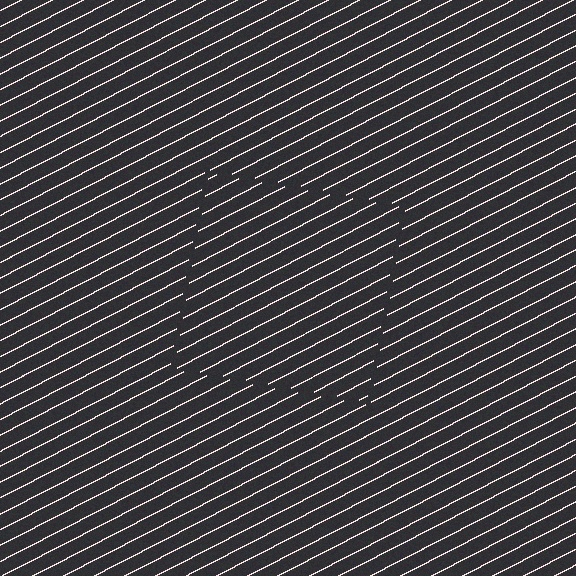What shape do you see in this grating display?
An illusory square. The interior of the shape contains the same grating, shifted by half a period — the contour is defined by the phase discontinuity where line-ends from the inner and outer gratings abut.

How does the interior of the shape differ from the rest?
The interior of the shape contains the same grating, shifted by half a period — the contour is defined by the phase discontinuity where line-ends from the inner and outer gratings abut.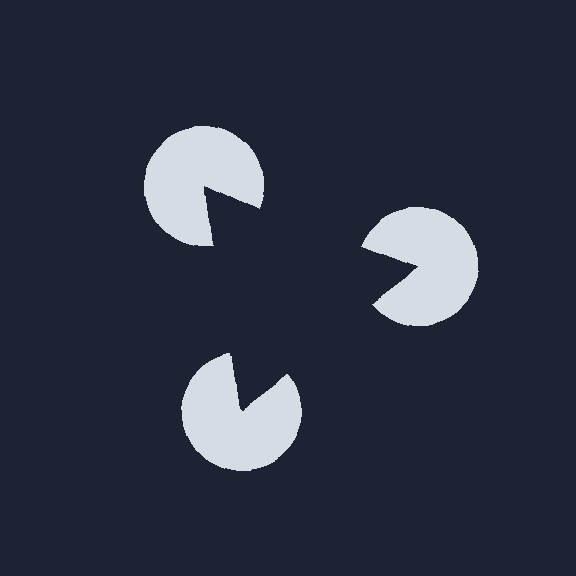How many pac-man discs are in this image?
There are 3 — one at each vertex of the illusory triangle.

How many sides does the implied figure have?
3 sides.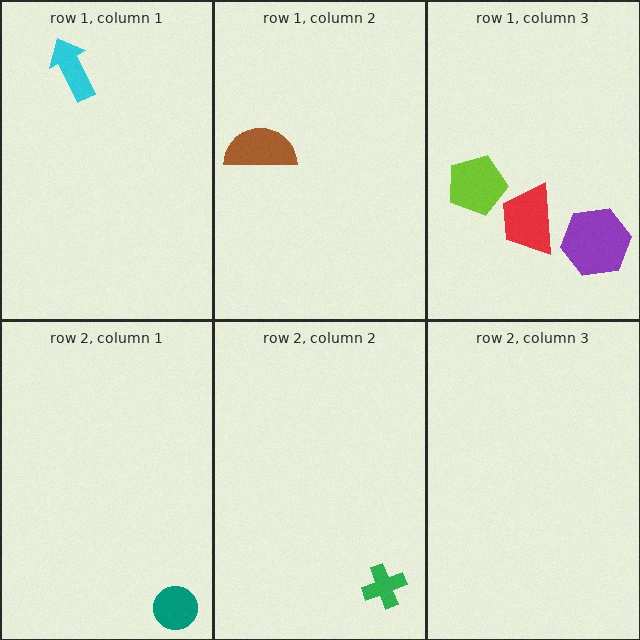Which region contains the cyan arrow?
The row 1, column 1 region.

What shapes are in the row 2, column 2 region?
The green cross.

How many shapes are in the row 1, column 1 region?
1.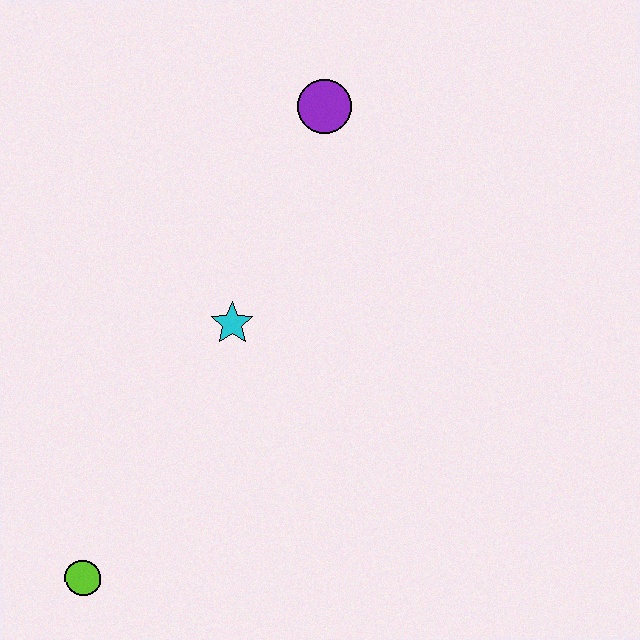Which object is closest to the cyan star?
The purple circle is closest to the cyan star.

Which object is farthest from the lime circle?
The purple circle is farthest from the lime circle.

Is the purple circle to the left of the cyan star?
No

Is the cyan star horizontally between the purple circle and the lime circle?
Yes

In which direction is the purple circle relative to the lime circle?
The purple circle is above the lime circle.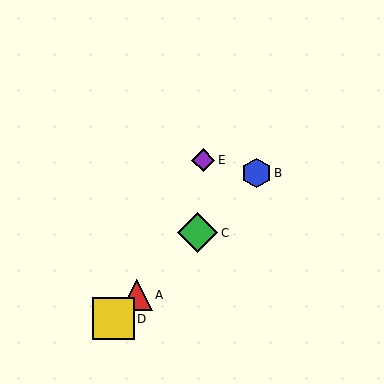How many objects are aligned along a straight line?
4 objects (A, B, C, D) are aligned along a straight line.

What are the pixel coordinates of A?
Object A is at (137, 295).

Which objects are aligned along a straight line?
Objects A, B, C, D are aligned along a straight line.